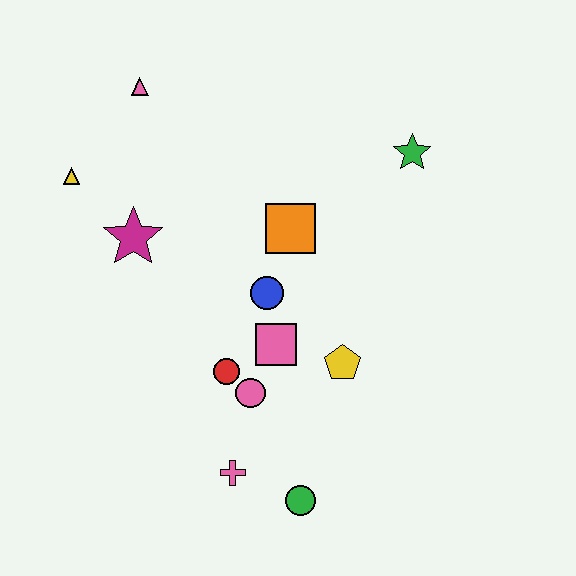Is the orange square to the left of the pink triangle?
No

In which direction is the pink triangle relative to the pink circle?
The pink triangle is above the pink circle.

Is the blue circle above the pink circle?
Yes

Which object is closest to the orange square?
The blue circle is closest to the orange square.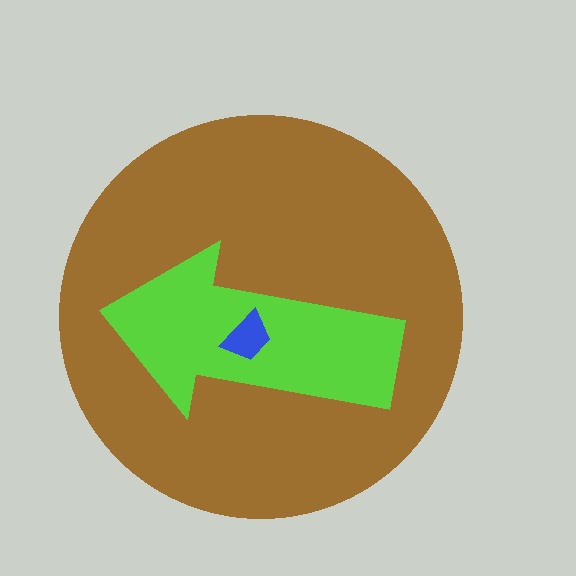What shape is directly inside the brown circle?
The lime arrow.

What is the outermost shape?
The brown circle.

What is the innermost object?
The blue trapezoid.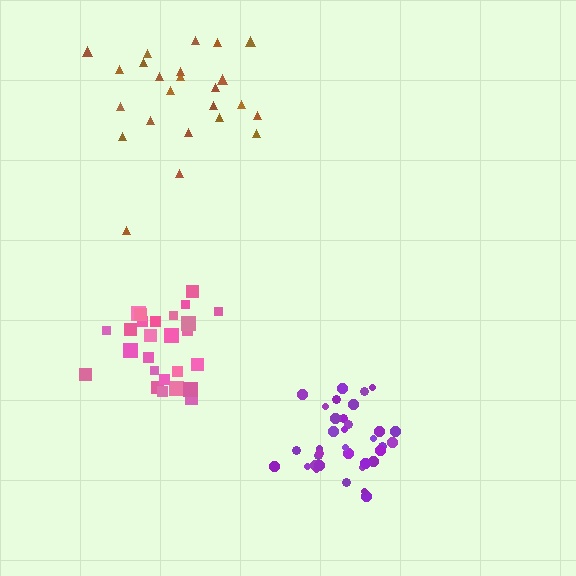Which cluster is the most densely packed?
Purple.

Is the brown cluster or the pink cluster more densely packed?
Pink.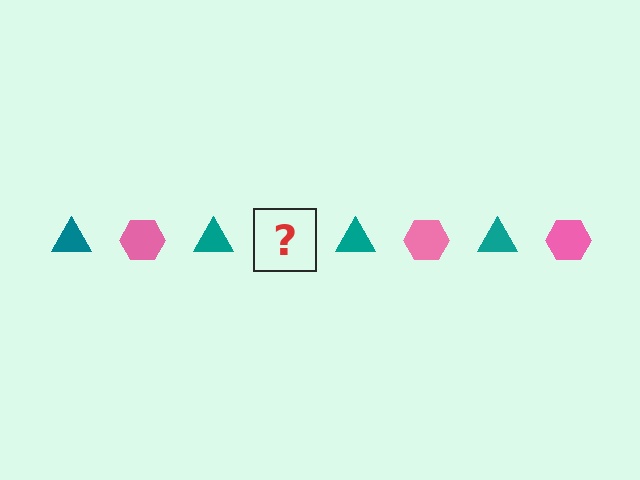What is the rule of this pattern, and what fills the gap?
The rule is that the pattern alternates between teal triangle and pink hexagon. The gap should be filled with a pink hexagon.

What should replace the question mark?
The question mark should be replaced with a pink hexagon.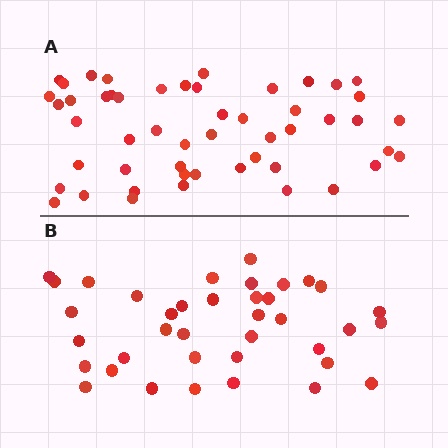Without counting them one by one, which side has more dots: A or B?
Region A (the top region) has more dots.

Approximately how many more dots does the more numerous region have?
Region A has approximately 15 more dots than region B.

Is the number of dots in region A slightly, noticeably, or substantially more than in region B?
Region A has noticeably more, but not dramatically so. The ratio is roughly 1.3 to 1.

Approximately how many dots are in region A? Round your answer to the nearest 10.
About 50 dots. (The exact count is 51, which rounds to 50.)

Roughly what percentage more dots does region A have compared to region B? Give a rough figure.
About 35% more.